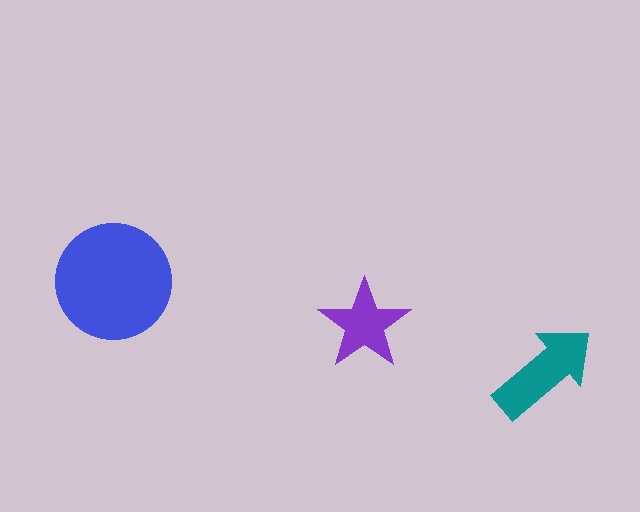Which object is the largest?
The blue circle.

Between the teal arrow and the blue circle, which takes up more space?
The blue circle.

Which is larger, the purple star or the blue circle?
The blue circle.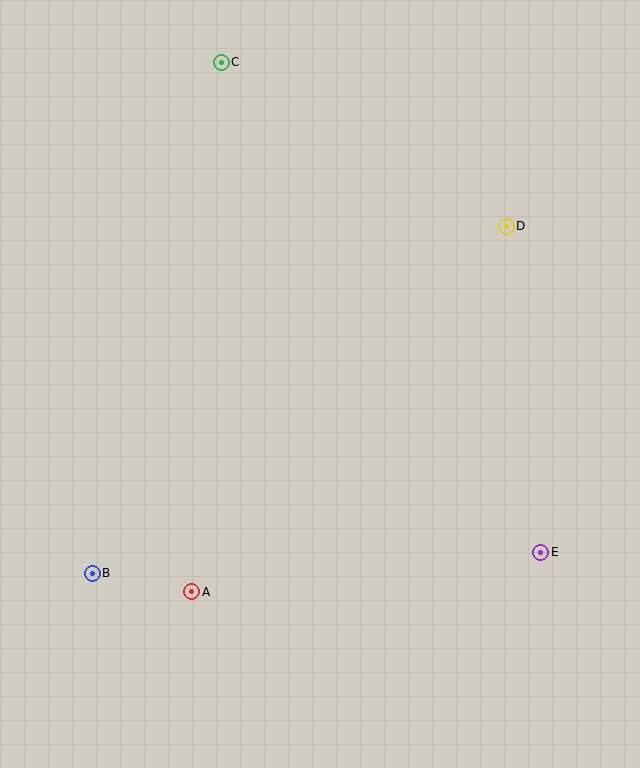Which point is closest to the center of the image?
Point D at (506, 226) is closest to the center.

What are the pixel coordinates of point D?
Point D is at (506, 226).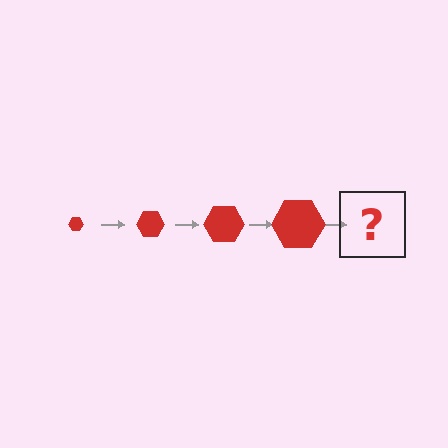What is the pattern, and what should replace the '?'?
The pattern is that the hexagon gets progressively larger each step. The '?' should be a red hexagon, larger than the previous one.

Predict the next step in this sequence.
The next step is a red hexagon, larger than the previous one.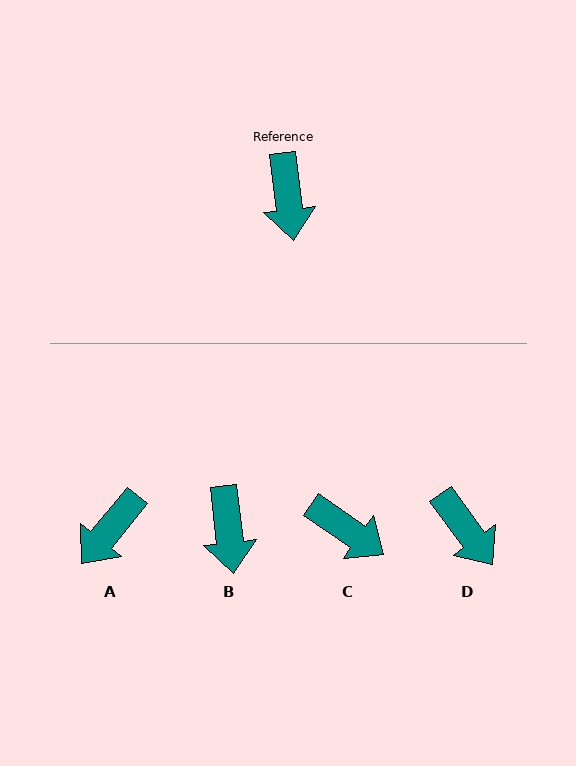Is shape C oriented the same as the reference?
No, it is off by about 49 degrees.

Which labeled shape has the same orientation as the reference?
B.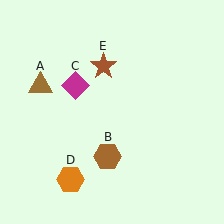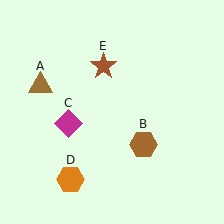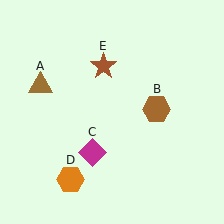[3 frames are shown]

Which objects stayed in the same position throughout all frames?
Brown triangle (object A) and orange hexagon (object D) and brown star (object E) remained stationary.